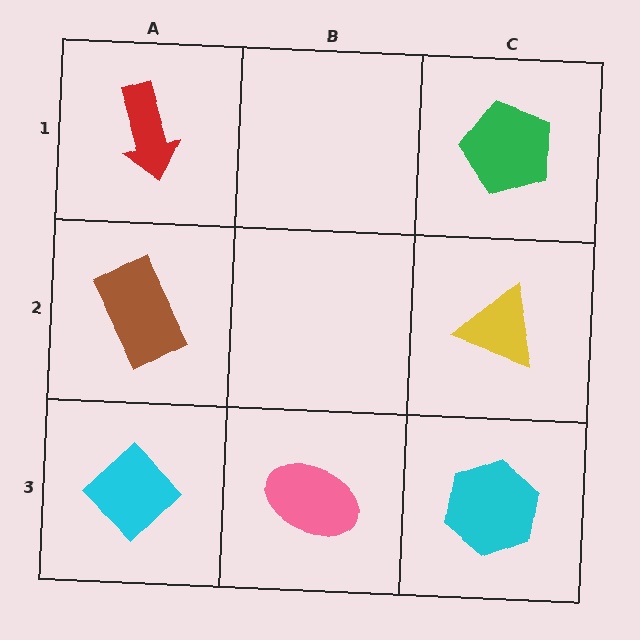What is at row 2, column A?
A brown rectangle.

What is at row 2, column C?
A yellow triangle.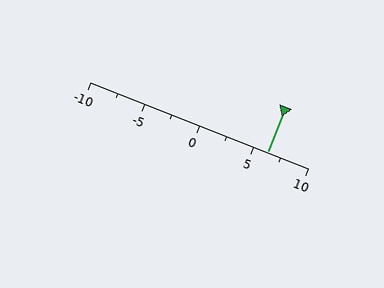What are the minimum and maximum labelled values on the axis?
The axis runs from -10 to 10.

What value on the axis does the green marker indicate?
The marker indicates approximately 6.2.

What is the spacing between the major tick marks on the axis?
The major ticks are spaced 5 apart.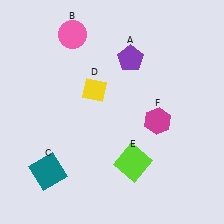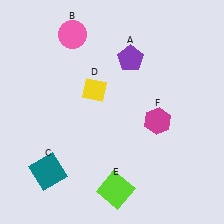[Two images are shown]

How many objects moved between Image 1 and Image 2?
1 object moved between the two images.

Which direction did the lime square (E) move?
The lime square (E) moved down.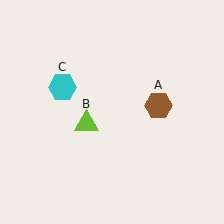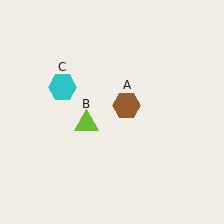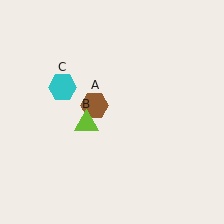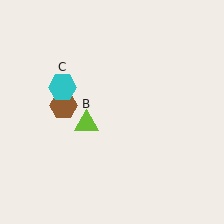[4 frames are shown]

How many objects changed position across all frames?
1 object changed position: brown hexagon (object A).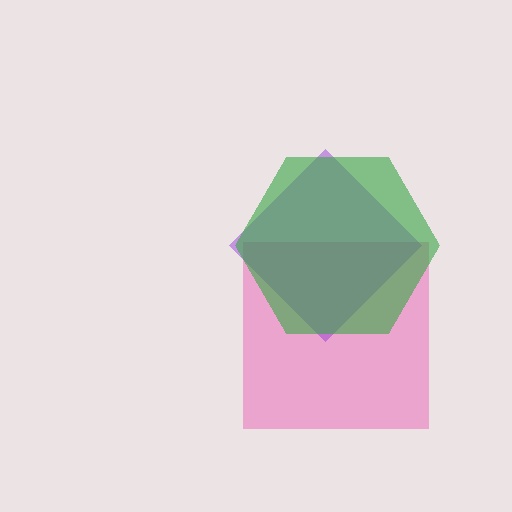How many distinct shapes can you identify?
There are 3 distinct shapes: a pink square, a purple diamond, a green hexagon.